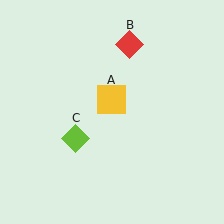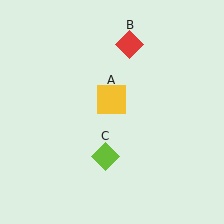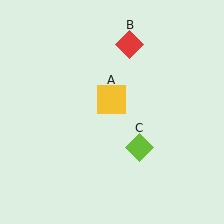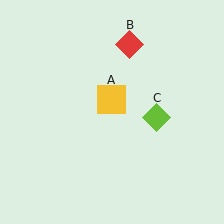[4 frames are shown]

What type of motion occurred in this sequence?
The lime diamond (object C) rotated counterclockwise around the center of the scene.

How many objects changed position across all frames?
1 object changed position: lime diamond (object C).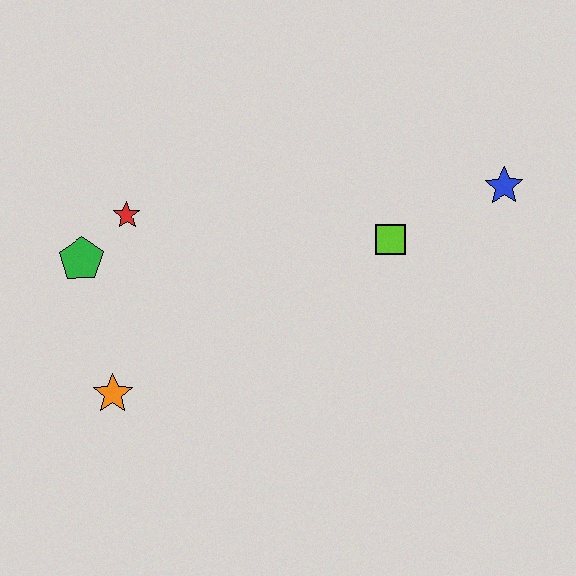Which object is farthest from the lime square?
The orange star is farthest from the lime square.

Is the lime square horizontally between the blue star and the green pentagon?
Yes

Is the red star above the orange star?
Yes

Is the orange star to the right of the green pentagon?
Yes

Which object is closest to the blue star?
The lime square is closest to the blue star.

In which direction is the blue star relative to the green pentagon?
The blue star is to the right of the green pentagon.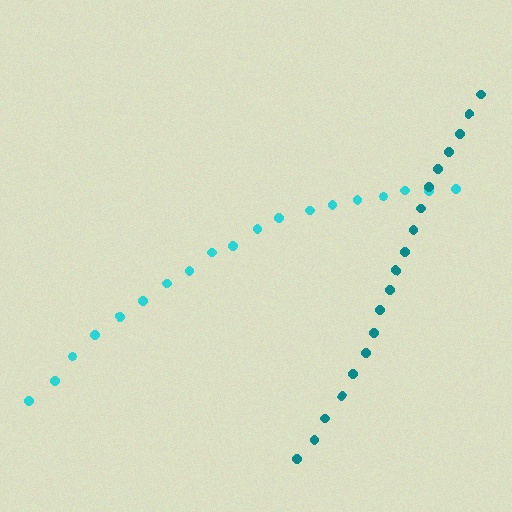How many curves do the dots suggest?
There are 2 distinct paths.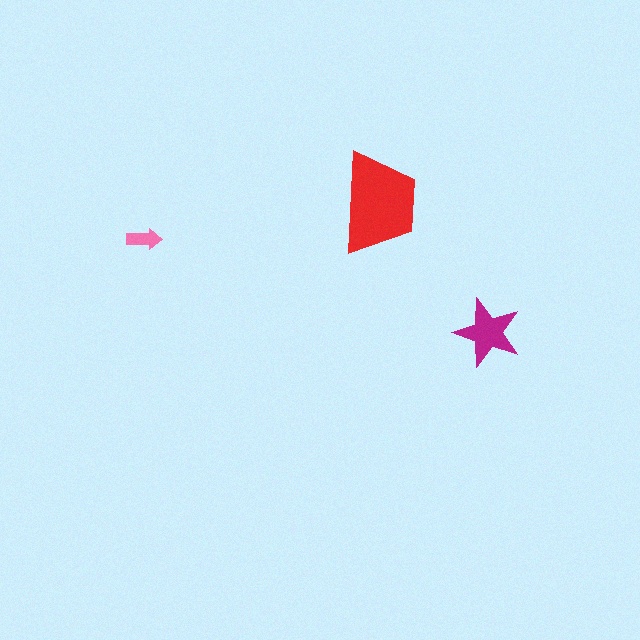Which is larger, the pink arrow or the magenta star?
The magenta star.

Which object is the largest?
The red trapezoid.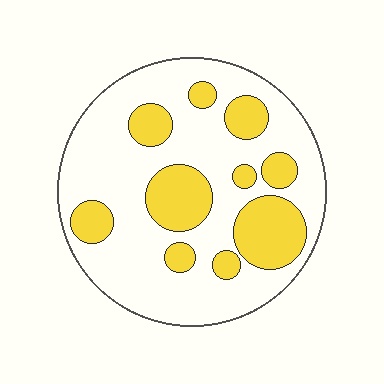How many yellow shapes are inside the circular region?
10.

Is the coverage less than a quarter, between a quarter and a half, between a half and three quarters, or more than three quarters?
Between a quarter and a half.